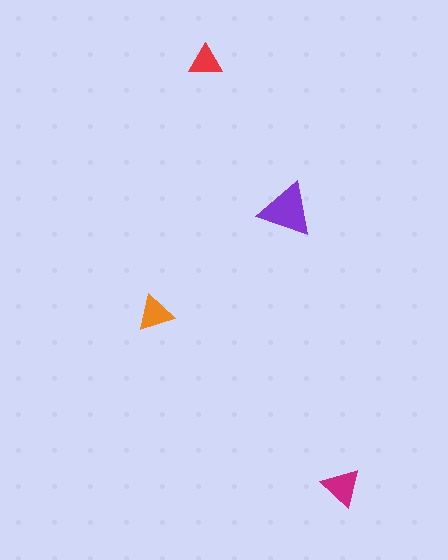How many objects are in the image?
There are 4 objects in the image.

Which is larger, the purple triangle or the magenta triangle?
The purple one.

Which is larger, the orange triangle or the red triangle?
The orange one.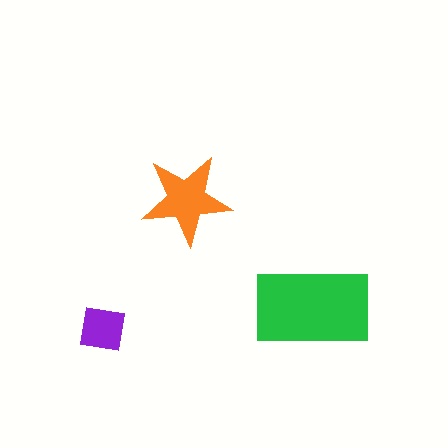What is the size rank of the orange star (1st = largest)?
2nd.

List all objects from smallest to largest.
The purple square, the orange star, the green rectangle.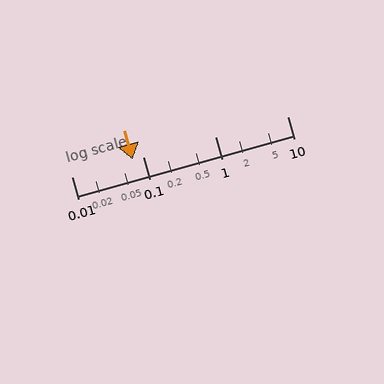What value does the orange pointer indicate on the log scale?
The pointer indicates approximately 0.07.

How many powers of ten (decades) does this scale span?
The scale spans 3 decades, from 0.01 to 10.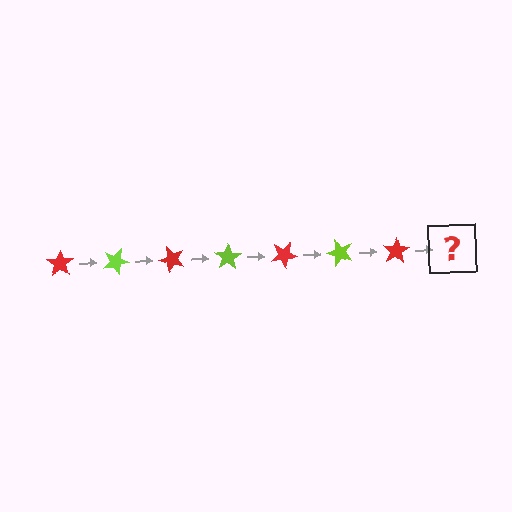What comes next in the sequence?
The next element should be a lime star, rotated 175 degrees from the start.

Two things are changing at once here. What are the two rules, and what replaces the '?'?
The two rules are that it rotates 25 degrees each step and the color cycles through red and lime. The '?' should be a lime star, rotated 175 degrees from the start.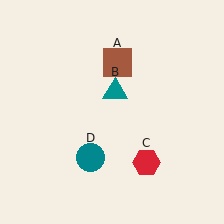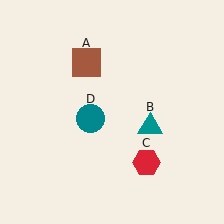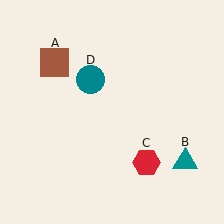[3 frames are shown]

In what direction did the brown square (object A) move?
The brown square (object A) moved left.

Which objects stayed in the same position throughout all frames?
Red hexagon (object C) remained stationary.